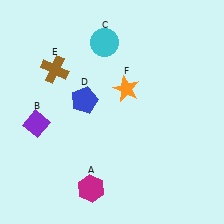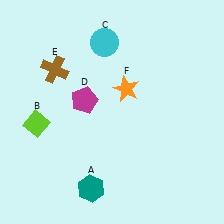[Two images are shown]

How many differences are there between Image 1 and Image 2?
There are 3 differences between the two images.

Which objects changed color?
A changed from magenta to teal. B changed from purple to lime. D changed from blue to magenta.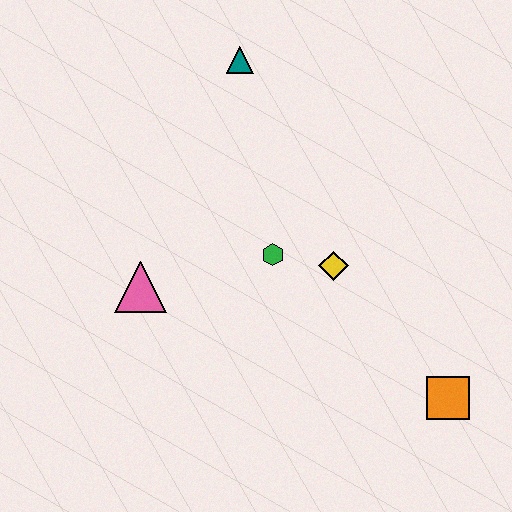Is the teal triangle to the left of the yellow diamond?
Yes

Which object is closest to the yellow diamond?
The green hexagon is closest to the yellow diamond.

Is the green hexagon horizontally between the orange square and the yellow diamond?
No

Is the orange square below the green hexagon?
Yes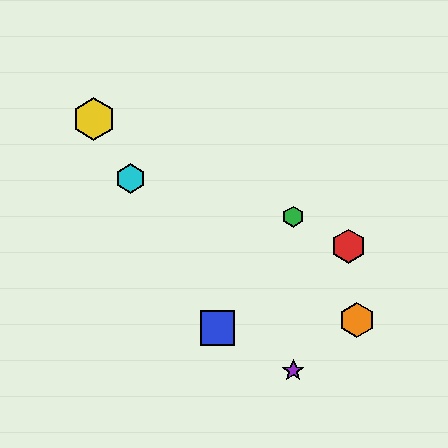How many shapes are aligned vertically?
2 shapes (the green hexagon, the purple star) are aligned vertically.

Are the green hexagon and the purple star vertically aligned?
Yes, both are at x≈293.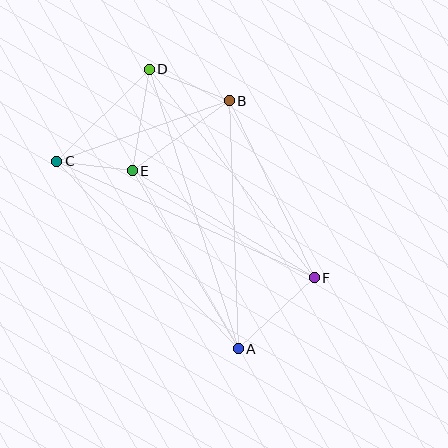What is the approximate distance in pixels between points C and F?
The distance between C and F is approximately 283 pixels.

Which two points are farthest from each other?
Points A and D are farthest from each other.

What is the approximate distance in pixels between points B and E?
The distance between B and E is approximately 120 pixels.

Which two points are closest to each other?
Points C and E are closest to each other.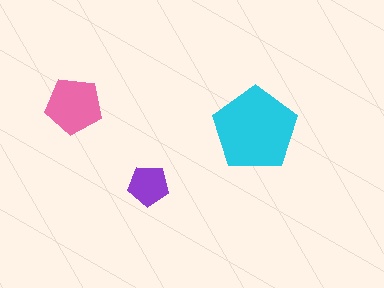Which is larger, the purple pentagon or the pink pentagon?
The pink one.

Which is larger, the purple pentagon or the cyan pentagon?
The cyan one.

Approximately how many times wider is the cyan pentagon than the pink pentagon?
About 1.5 times wider.